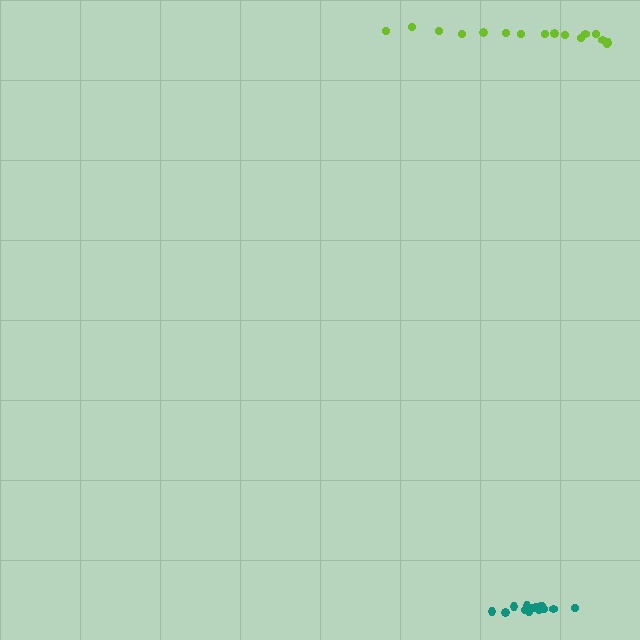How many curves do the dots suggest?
There are 2 distinct paths.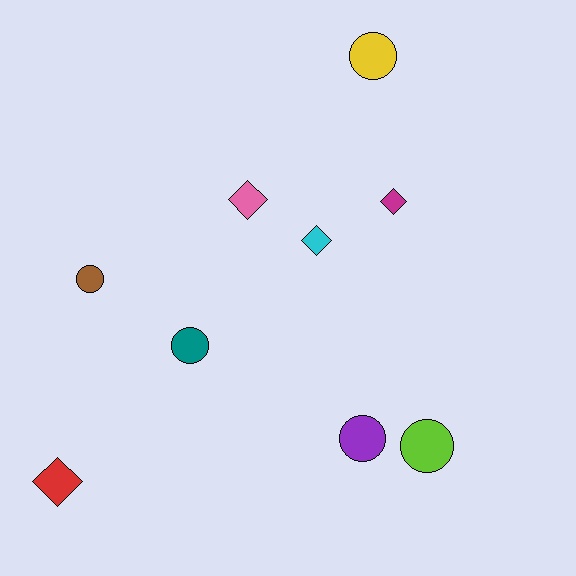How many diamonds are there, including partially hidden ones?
There are 4 diamonds.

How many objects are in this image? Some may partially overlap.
There are 9 objects.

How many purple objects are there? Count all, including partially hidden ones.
There is 1 purple object.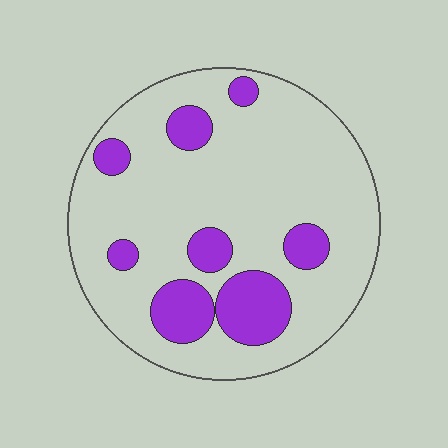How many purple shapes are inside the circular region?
8.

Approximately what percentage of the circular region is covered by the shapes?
Approximately 20%.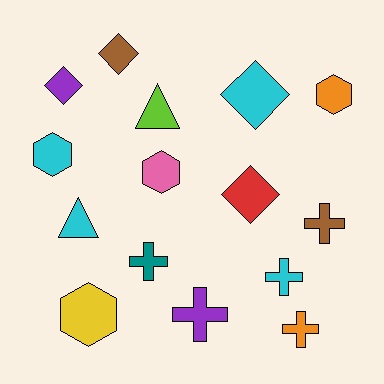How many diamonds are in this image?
There are 4 diamonds.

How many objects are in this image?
There are 15 objects.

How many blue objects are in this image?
There are no blue objects.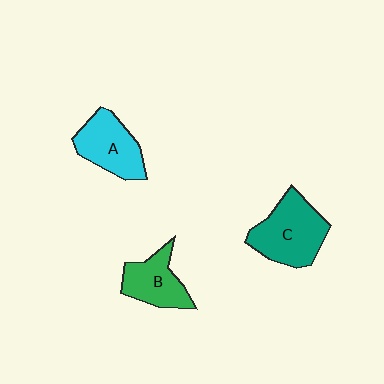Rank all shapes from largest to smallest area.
From largest to smallest: C (teal), A (cyan), B (green).